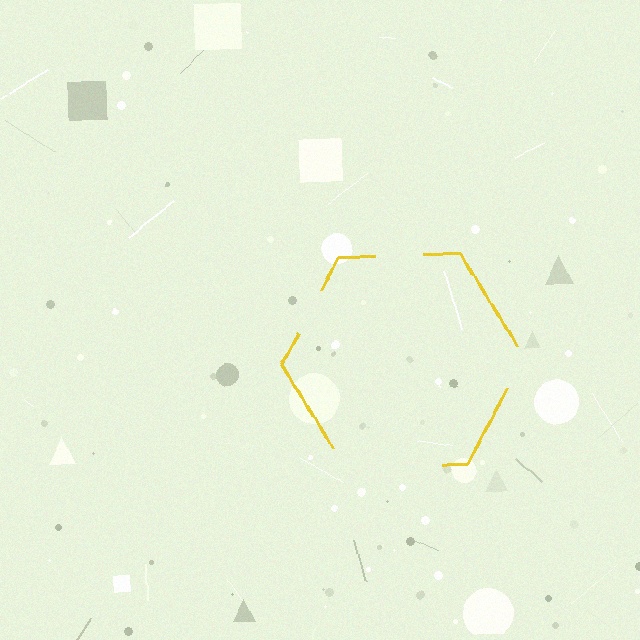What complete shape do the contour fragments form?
The contour fragments form a hexagon.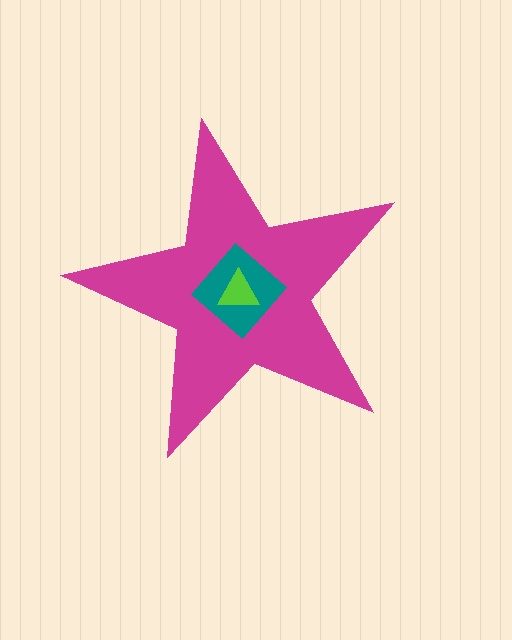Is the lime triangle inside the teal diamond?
Yes.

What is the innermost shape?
The lime triangle.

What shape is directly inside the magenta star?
The teal diamond.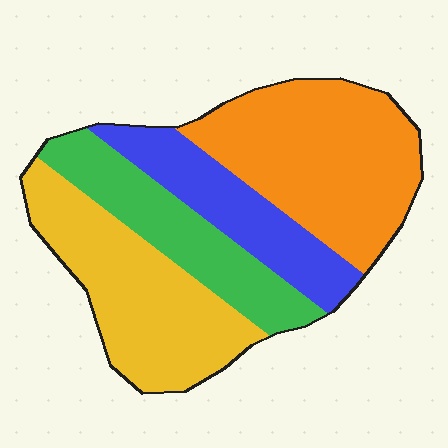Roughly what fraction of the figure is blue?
Blue takes up about one sixth (1/6) of the figure.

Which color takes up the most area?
Orange, at roughly 35%.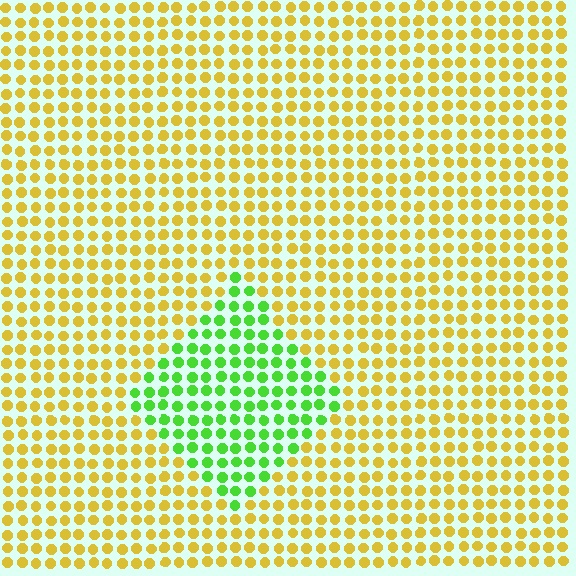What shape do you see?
I see a diamond.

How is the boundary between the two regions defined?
The boundary is defined purely by a slight shift in hue (about 63 degrees). Spacing, size, and orientation are identical on both sides.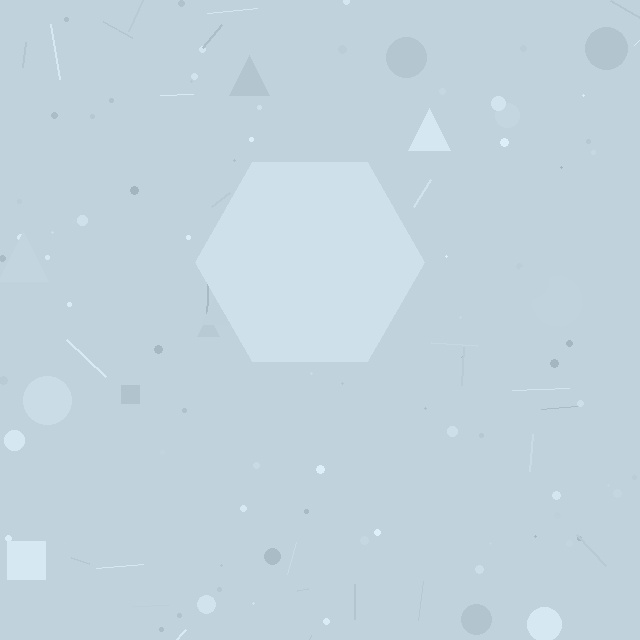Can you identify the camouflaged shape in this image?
The camouflaged shape is a hexagon.